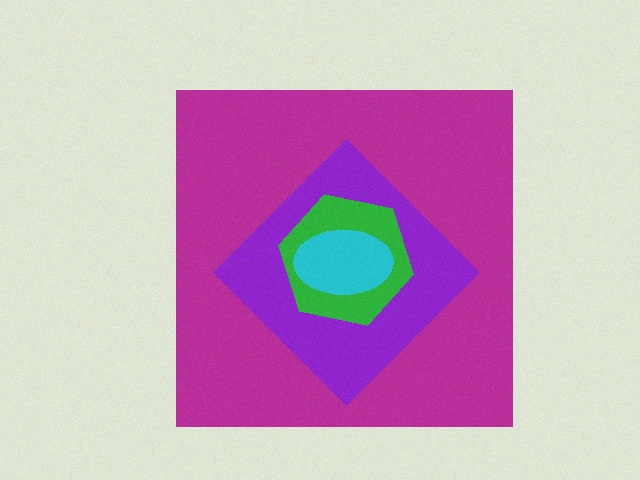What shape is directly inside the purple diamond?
The green hexagon.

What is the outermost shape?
The magenta square.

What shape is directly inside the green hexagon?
The cyan ellipse.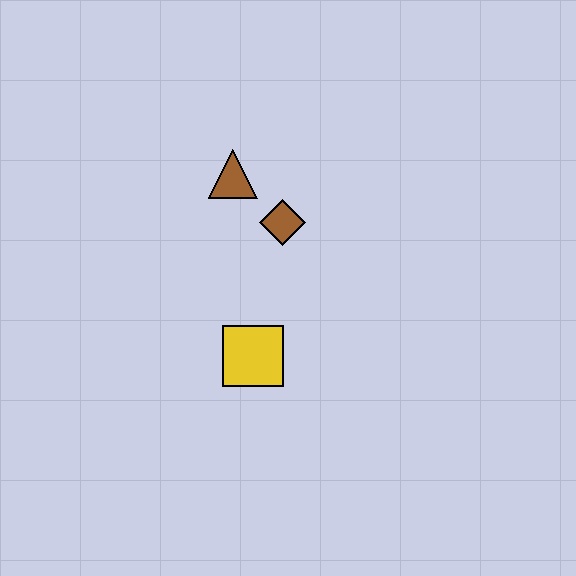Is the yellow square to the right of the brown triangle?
Yes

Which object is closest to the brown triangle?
The brown diamond is closest to the brown triangle.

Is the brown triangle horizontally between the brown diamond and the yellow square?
No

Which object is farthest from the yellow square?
The brown triangle is farthest from the yellow square.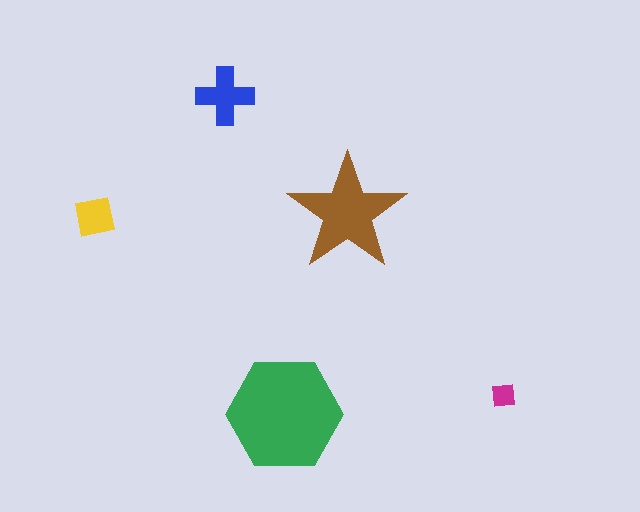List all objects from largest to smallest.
The green hexagon, the brown star, the blue cross, the yellow square, the magenta square.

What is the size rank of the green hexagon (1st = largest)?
1st.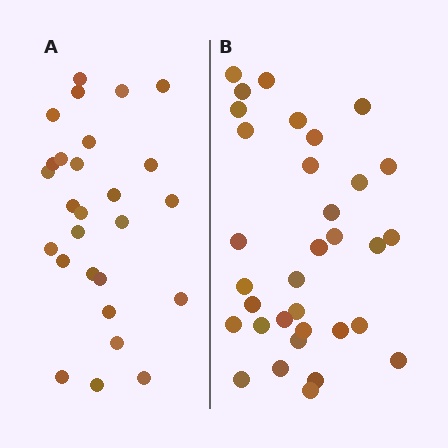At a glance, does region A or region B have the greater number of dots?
Region B (the right region) has more dots.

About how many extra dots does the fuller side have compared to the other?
Region B has about 6 more dots than region A.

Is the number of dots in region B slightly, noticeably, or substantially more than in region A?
Region B has only slightly more — the two regions are fairly close. The ratio is roughly 1.2 to 1.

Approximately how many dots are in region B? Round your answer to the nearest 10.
About 30 dots. (The exact count is 33, which rounds to 30.)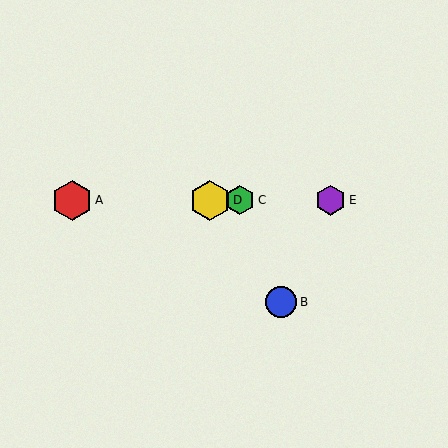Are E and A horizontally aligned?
Yes, both are at y≈200.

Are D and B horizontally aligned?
No, D is at y≈200 and B is at y≈302.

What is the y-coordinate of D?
Object D is at y≈200.